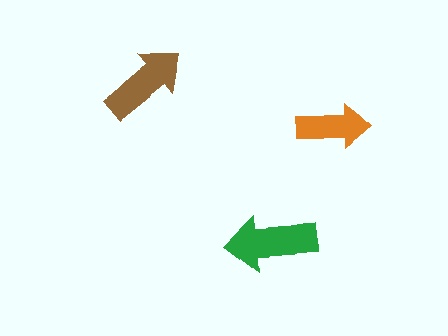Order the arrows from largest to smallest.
the green one, the brown one, the orange one.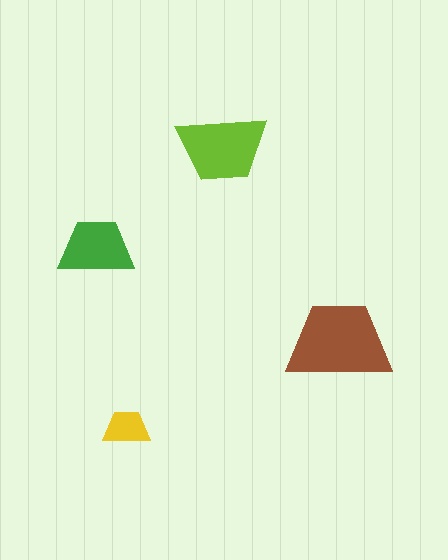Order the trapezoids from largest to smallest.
the brown one, the lime one, the green one, the yellow one.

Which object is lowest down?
The yellow trapezoid is bottommost.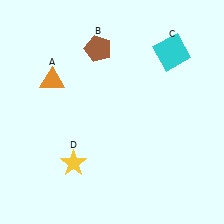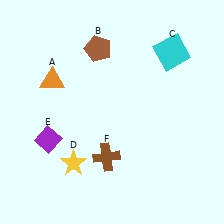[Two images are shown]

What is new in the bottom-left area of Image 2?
A purple diamond (E) was added in the bottom-left area of Image 2.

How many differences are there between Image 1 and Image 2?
There are 2 differences between the two images.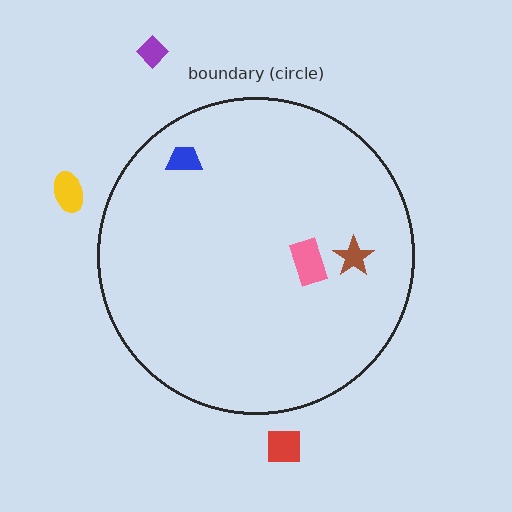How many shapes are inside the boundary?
3 inside, 3 outside.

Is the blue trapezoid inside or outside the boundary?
Inside.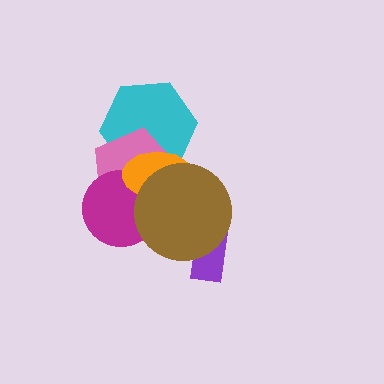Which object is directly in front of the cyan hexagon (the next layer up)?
The pink pentagon is directly in front of the cyan hexagon.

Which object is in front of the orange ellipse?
The brown circle is in front of the orange ellipse.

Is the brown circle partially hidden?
No, no other shape covers it.